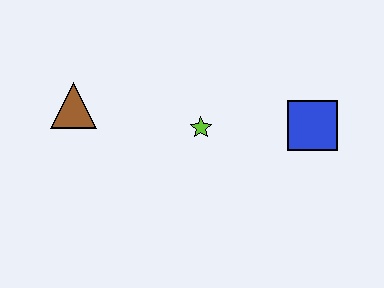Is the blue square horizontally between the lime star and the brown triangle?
No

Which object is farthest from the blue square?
The brown triangle is farthest from the blue square.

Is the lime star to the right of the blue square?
No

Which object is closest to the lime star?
The blue square is closest to the lime star.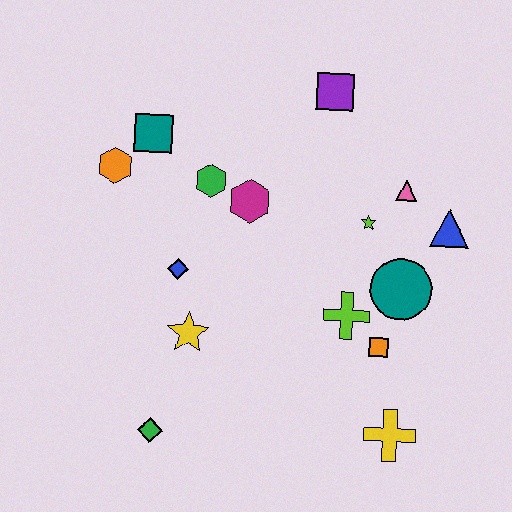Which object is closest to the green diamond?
The yellow star is closest to the green diamond.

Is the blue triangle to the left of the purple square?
No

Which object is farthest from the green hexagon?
The yellow cross is farthest from the green hexagon.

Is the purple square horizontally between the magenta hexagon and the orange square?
Yes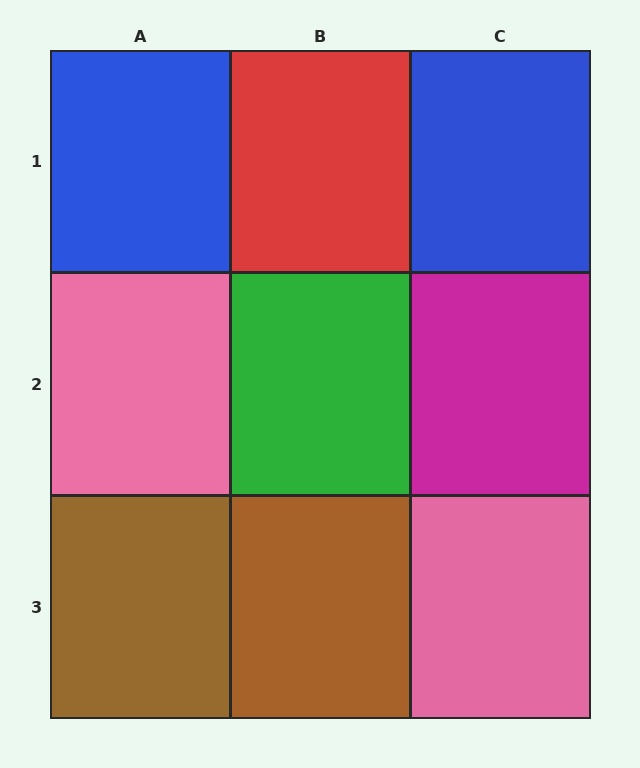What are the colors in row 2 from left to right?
Pink, green, magenta.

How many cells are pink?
2 cells are pink.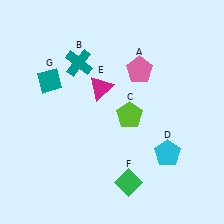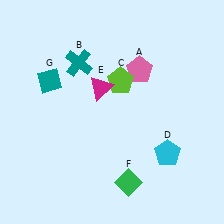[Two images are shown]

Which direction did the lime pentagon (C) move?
The lime pentagon (C) moved up.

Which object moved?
The lime pentagon (C) moved up.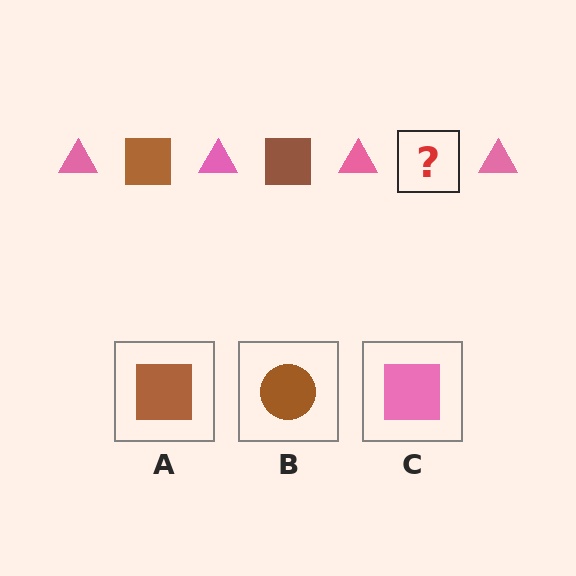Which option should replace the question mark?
Option A.